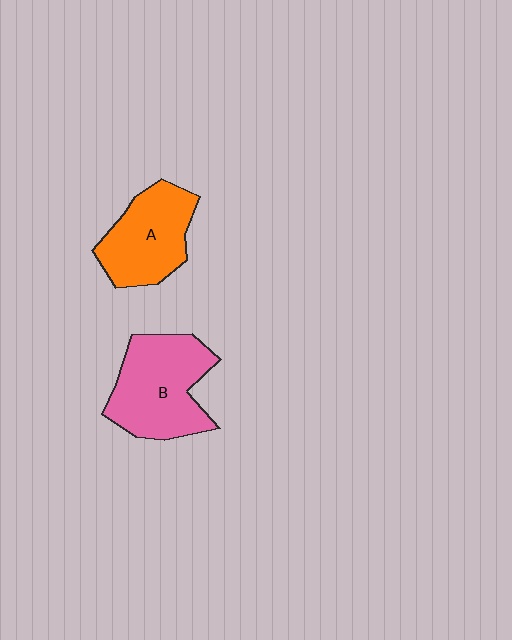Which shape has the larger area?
Shape B (pink).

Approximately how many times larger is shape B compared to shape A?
Approximately 1.2 times.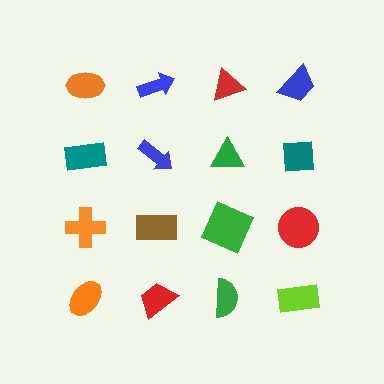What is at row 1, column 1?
An orange ellipse.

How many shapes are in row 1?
4 shapes.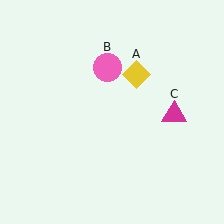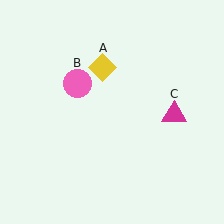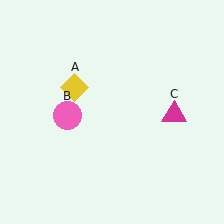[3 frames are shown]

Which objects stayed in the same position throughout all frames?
Magenta triangle (object C) remained stationary.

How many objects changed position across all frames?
2 objects changed position: yellow diamond (object A), pink circle (object B).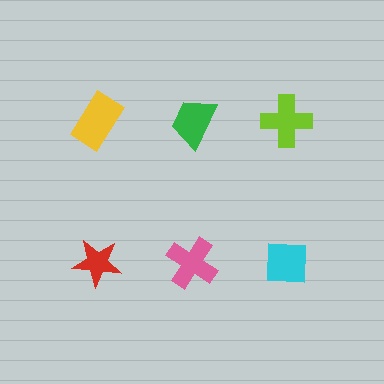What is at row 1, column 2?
A green trapezoid.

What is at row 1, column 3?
A lime cross.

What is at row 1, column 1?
A yellow rectangle.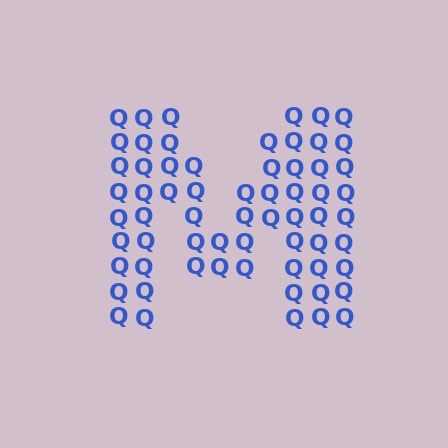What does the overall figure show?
The overall figure shows the letter M.